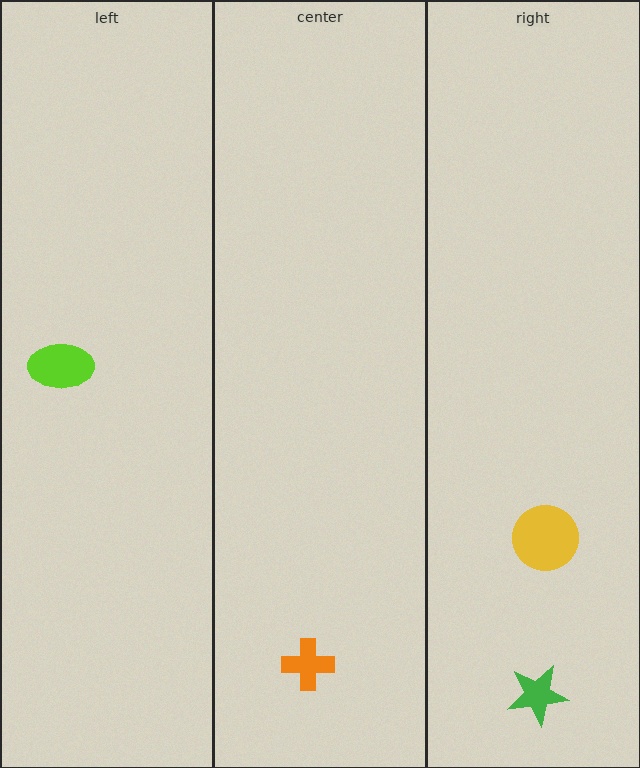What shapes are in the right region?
The green star, the yellow circle.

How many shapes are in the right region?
2.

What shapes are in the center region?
The orange cross.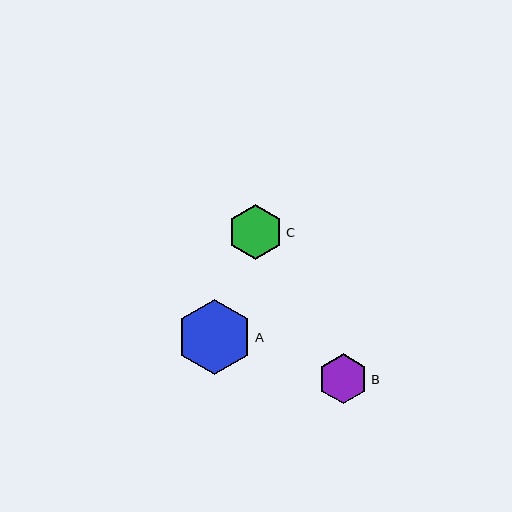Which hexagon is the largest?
Hexagon A is the largest with a size of approximately 76 pixels.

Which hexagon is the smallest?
Hexagon B is the smallest with a size of approximately 50 pixels.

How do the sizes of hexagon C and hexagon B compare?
Hexagon C and hexagon B are approximately the same size.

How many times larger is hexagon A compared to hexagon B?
Hexagon A is approximately 1.5 times the size of hexagon B.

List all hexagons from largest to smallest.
From largest to smallest: A, C, B.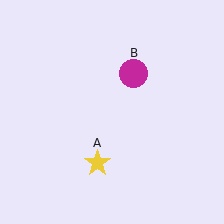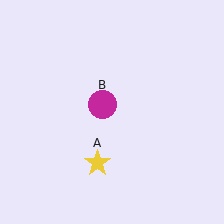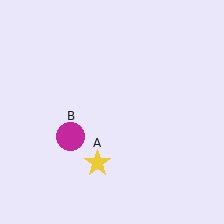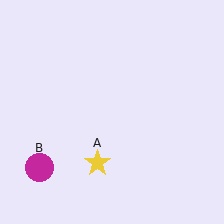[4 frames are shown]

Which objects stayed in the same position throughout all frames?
Yellow star (object A) remained stationary.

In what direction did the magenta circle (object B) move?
The magenta circle (object B) moved down and to the left.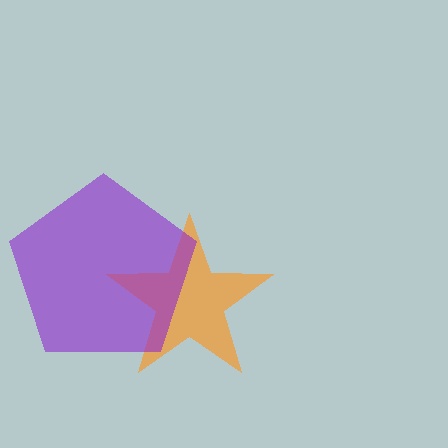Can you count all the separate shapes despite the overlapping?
Yes, there are 2 separate shapes.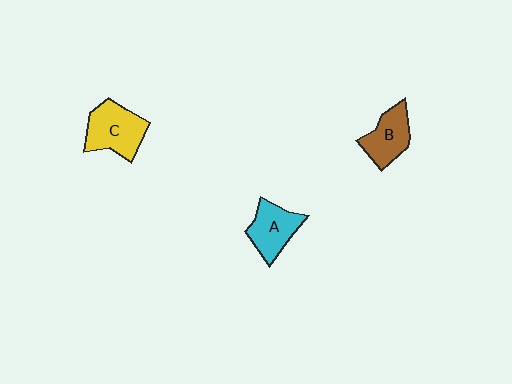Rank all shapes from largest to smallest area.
From largest to smallest: C (yellow), A (cyan), B (brown).